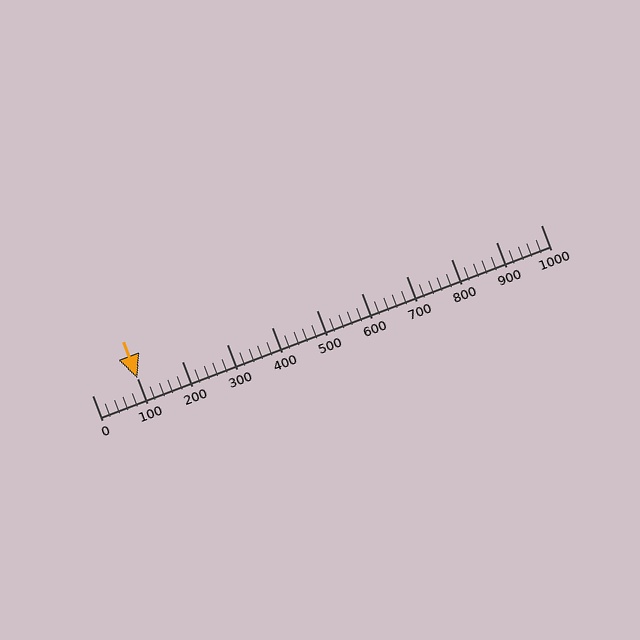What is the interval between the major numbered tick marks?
The major tick marks are spaced 100 units apart.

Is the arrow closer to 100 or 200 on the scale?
The arrow is closer to 100.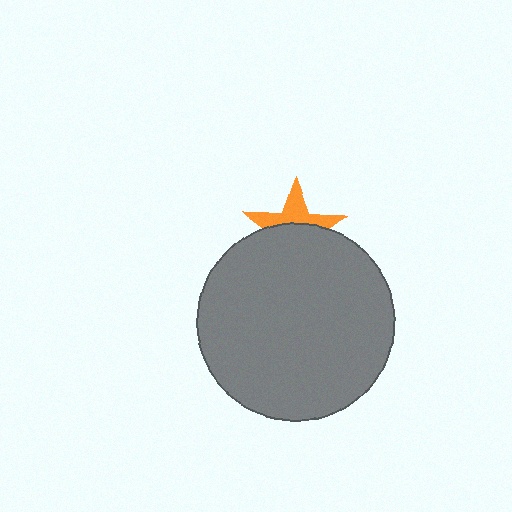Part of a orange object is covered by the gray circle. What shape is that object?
It is a star.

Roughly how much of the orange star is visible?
A small part of it is visible (roughly 43%).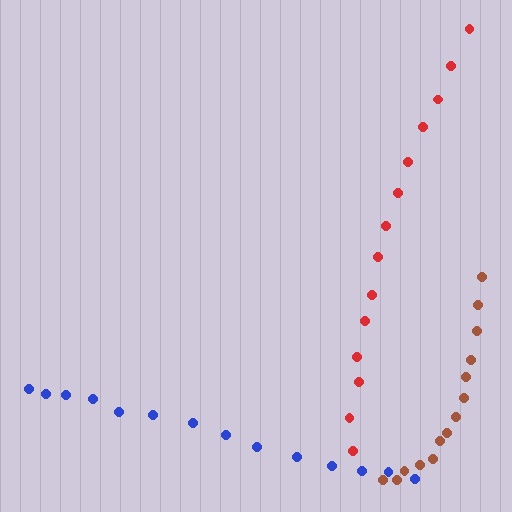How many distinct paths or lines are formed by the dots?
There are 3 distinct paths.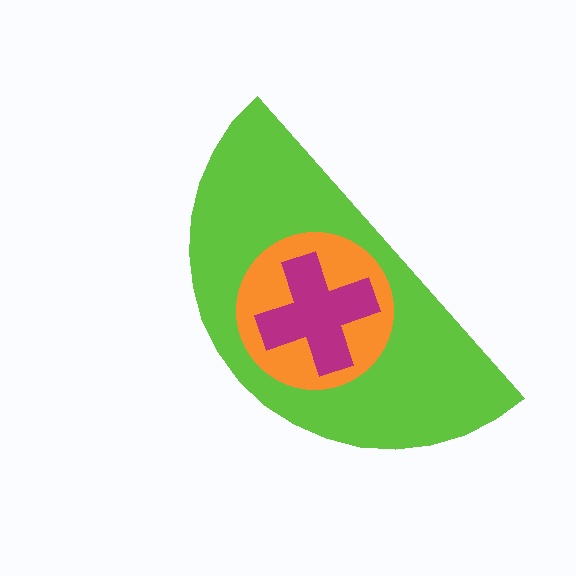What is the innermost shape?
The magenta cross.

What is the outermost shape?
The lime semicircle.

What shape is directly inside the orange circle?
The magenta cross.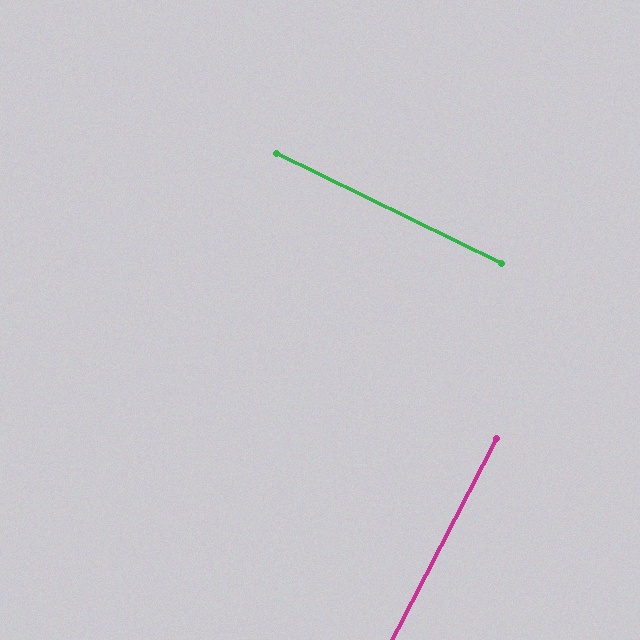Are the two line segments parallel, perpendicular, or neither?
Perpendicular — they meet at approximately 88°.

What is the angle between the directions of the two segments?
Approximately 88 degrees.